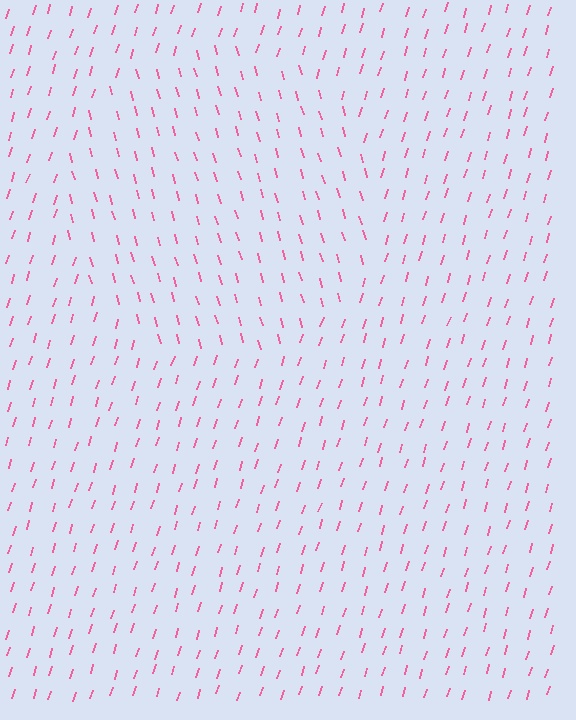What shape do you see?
I see a circle.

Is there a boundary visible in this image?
Yes, there is a texture boundary formed by a change in line orientation.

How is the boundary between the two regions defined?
The boundary is defined purely by a change in line orientation (approximately 33 degrees difference). All lines are the same color and thickness.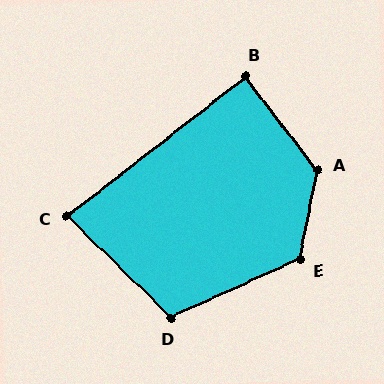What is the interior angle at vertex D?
Approximately 111 degrees (obtuse).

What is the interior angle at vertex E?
Approximately 125 degrees (obtuse).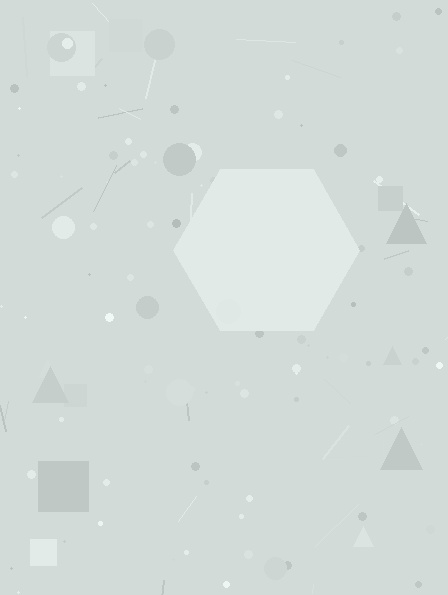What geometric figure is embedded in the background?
A hexagon is embedded in the background.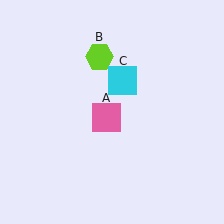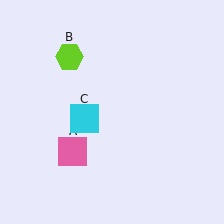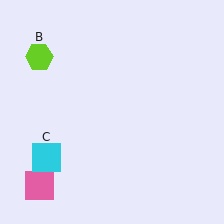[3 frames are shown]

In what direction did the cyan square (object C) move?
The cyan square (object C) moved down and to the left.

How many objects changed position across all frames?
3 objects changed position: pink square (object A), lime hexagon (object B), cyan square (object C).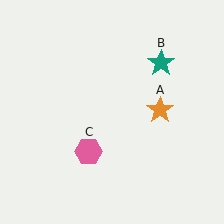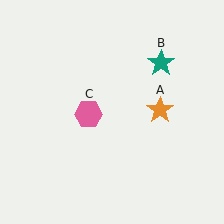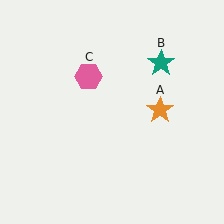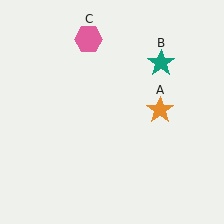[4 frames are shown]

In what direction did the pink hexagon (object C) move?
The pink hexagon (object C) moved up.